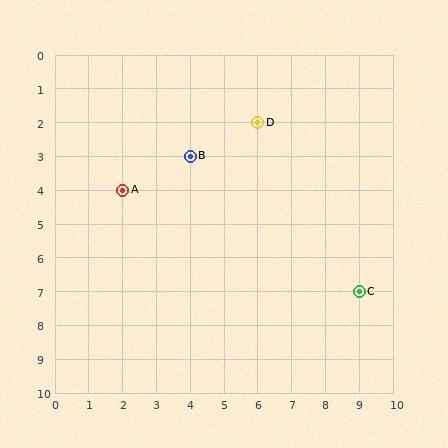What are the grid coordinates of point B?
Point B is at grid coordinates (4, 3).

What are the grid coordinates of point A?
Point A is at grid coordinates (2, 4).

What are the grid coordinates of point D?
Point D is at grid coordinates (6, 2).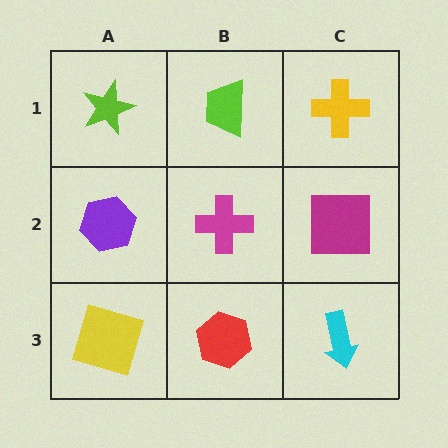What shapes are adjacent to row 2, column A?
A lime star (row 1, column A), a yellow square (row 3, column A), a magenta cross (row 2, column B).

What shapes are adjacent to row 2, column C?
A yellow cross (row 1, column C), a cyan arrow (row 3, column C), a magenta cross (row 2, column B).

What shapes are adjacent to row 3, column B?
A magenta cross (row 2, column B), a yellow square (row 3, column A), a cyan arrow (row 3, column C).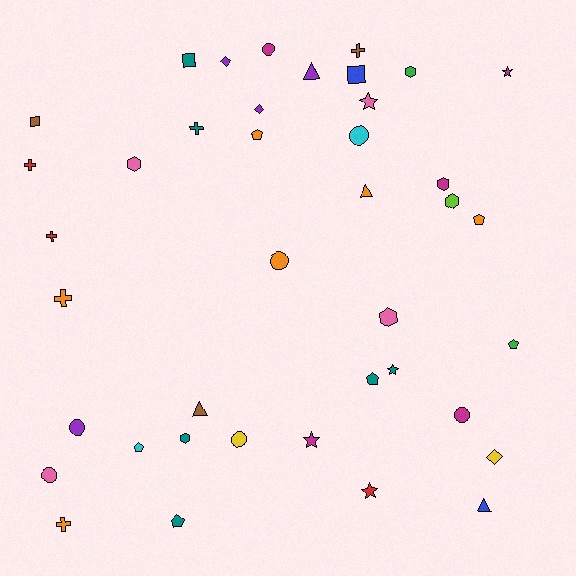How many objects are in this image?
There are 40 objects.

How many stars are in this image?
There are 5 stars.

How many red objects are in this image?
There are 3 red objects.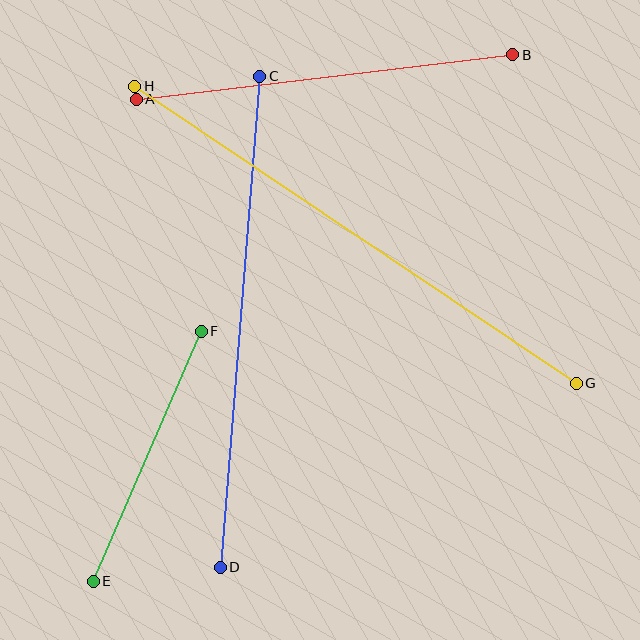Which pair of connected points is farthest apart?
Points G and H are farthest apart.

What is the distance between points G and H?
The distance is approximately 532 pixels.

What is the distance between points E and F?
The distance is approximately 273 pixels.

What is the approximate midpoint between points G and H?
The midpoint is at approximately (355, 235) pixels.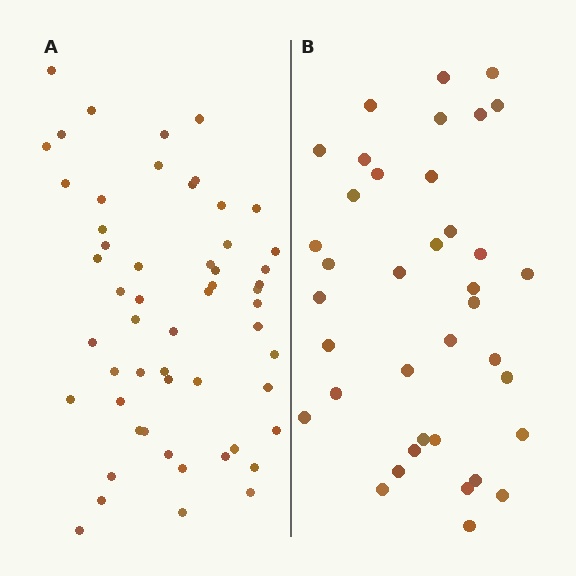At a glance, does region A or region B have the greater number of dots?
Region A (the left region) has more dots.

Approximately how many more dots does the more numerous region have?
Region A has approximately 15 more dots than region B.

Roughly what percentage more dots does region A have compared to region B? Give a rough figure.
About 45% more.